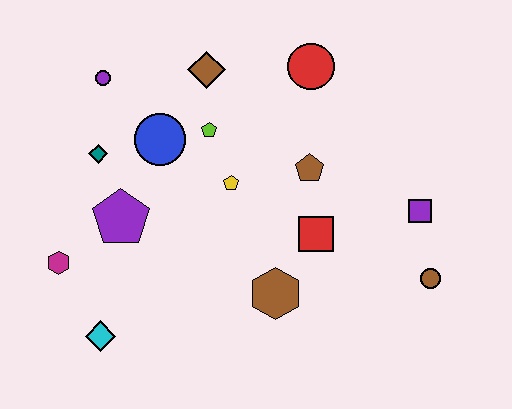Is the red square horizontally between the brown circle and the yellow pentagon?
Yes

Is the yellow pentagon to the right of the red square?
No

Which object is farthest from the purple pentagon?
The brown circle is farthest from the purple pentagon.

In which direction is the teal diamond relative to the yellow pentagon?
The teal diamond is to the left of the yellow pentagon.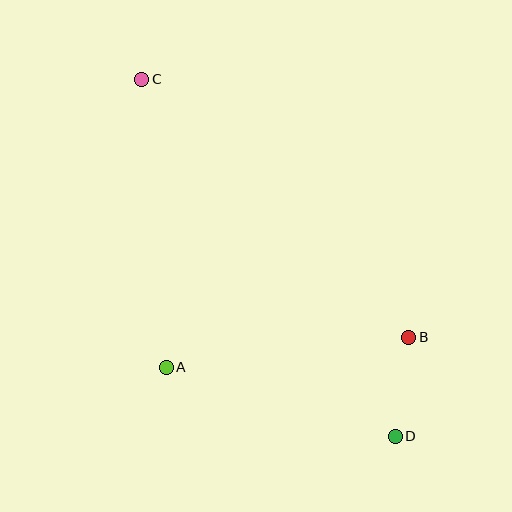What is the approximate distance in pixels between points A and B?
The distance between A and B is approximately 245 pixels.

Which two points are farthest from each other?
Points C and D are farthest from each other.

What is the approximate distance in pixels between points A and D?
The distance between A and D is approximately 239 pixels.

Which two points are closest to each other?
Points B and D are closest to each other.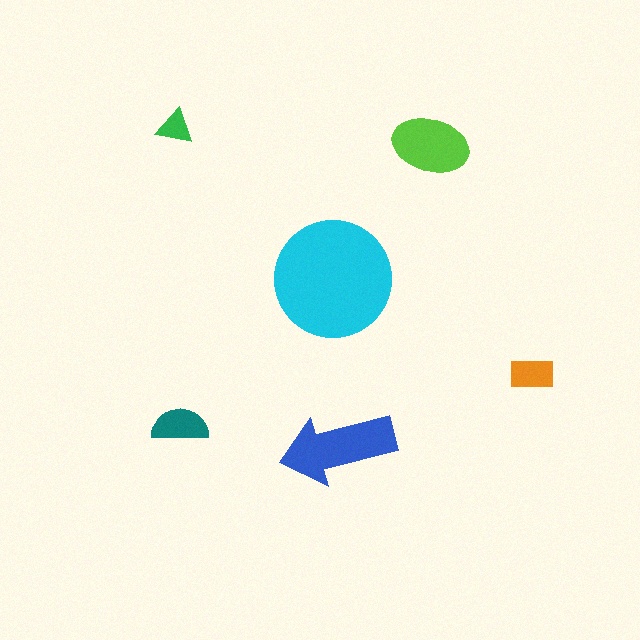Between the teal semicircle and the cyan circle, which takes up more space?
The cyan circle.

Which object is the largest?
The cyan circle.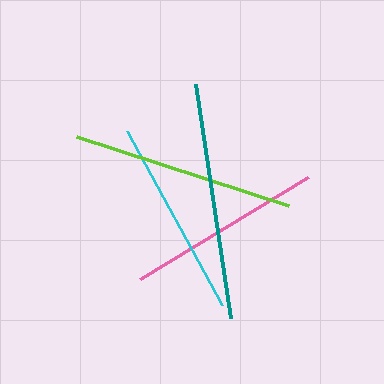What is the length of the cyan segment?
The cyan segment is approximately 198 pixels long.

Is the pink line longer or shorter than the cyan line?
The cyan line is longer than the pink line.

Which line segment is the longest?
The teal line is the longest at approximately 237 pixels.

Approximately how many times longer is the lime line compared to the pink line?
The lime line is approximately 1.1 times the length of the pink line.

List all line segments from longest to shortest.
From longest to shortest: teal, lime, cyan, pink.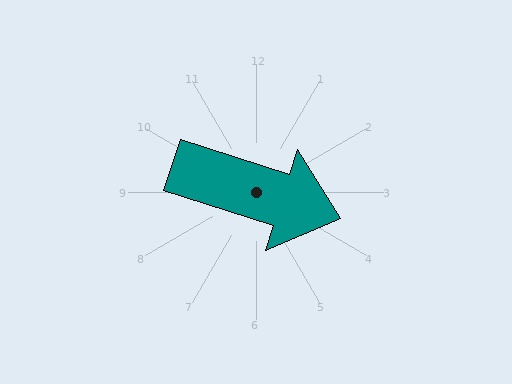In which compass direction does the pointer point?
East.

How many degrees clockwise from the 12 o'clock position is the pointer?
Approximately 108 degrees.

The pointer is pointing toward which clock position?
Roughly 4 o'clock.